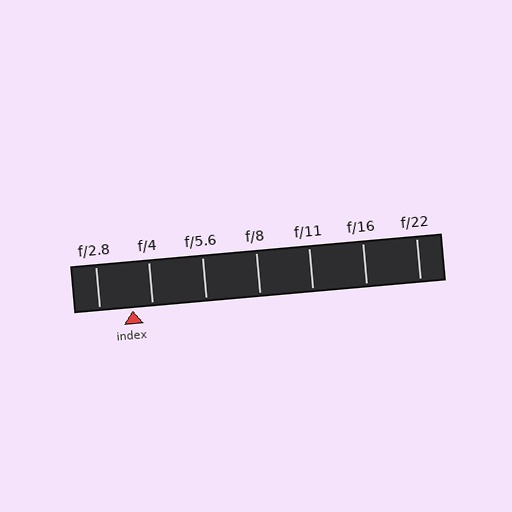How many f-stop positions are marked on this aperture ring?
There are 7 f-stop positions marked.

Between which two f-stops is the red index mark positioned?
The index mark is between f/2.8 and f/4.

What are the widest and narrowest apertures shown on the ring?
The widest aperture shown is f/2.8 and the narrowest is f/22.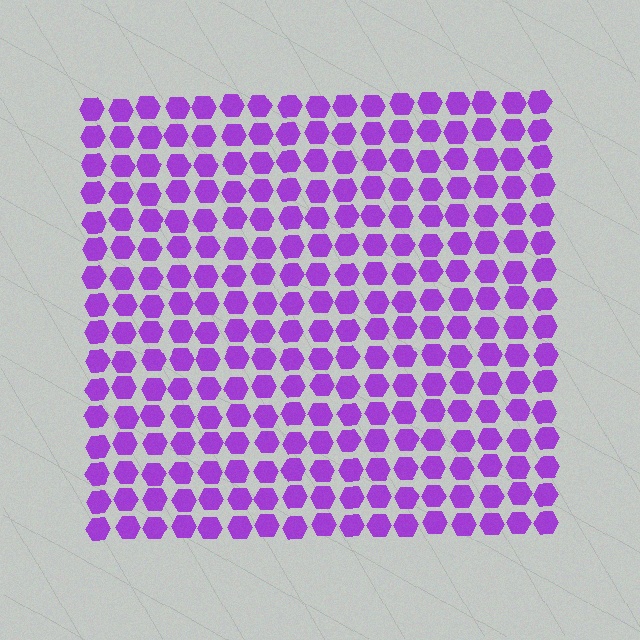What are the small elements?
The small elements are hexagons.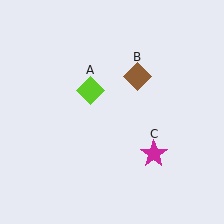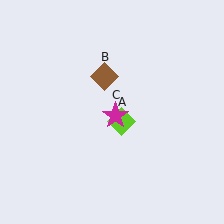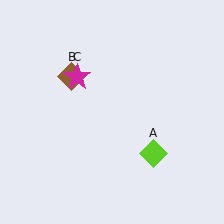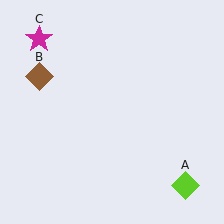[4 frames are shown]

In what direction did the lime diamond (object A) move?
The lime diamond (object A) moved down and to the right.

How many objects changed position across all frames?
3 objects changed position: lime diamond (object A), brown diamond (object B), magenta star (object C).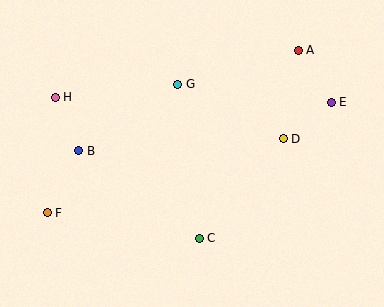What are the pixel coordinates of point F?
Point F is at (47, 213).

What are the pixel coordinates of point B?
Point B is at (79, 151).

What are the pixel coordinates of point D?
Point D is at (283, 139).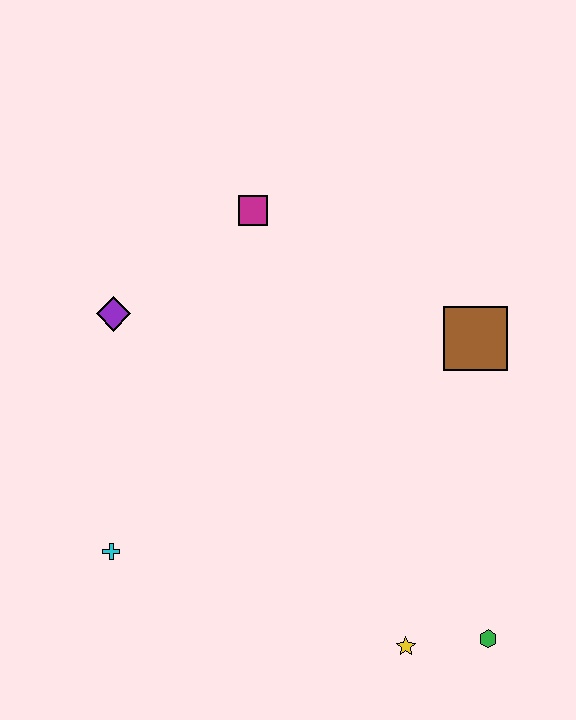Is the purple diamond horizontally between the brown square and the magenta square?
No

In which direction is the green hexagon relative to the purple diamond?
The green hexagon is to the right of the purple diamond.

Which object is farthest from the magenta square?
The green hexagon is farthest from the magenta square.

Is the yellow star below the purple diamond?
Yes